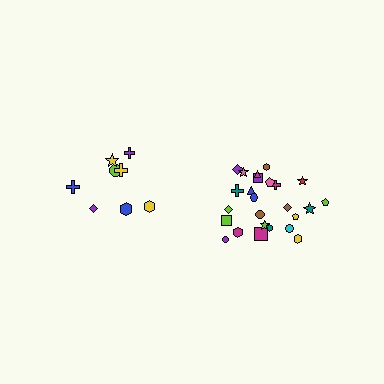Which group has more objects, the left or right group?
The right group.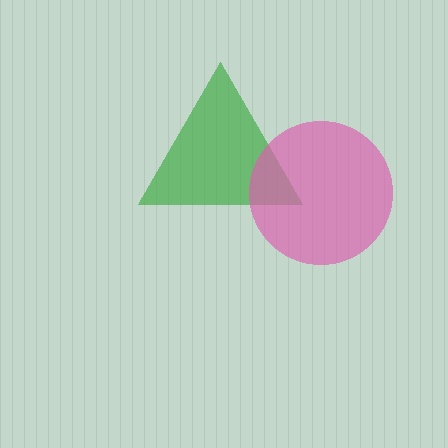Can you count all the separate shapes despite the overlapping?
Yes, there are 2 separate shapes.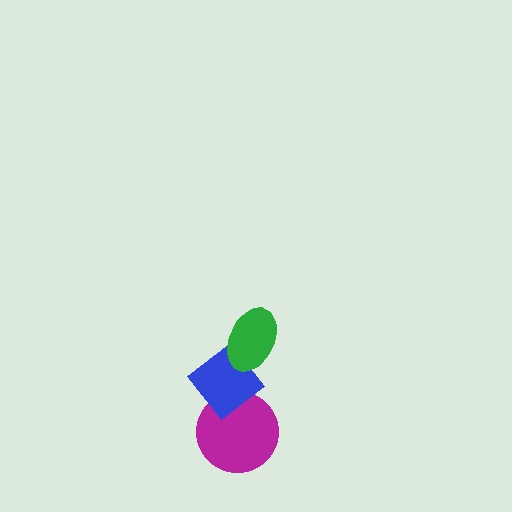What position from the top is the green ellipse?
The green ellipse is 1st from the top.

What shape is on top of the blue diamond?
The green ellipse is on top of the blue diamond.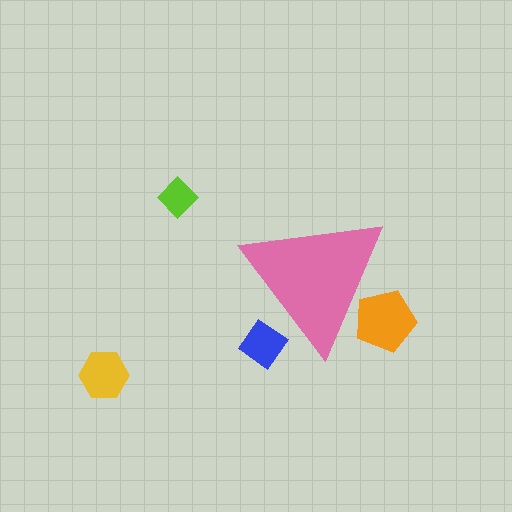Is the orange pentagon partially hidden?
Yes, the orange pentagon is partially hidden behind the pink triangle.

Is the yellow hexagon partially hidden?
No, the yellow hexagon is fully visible.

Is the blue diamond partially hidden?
Yes, the blue diamond is partially hidden behind the pink triangle.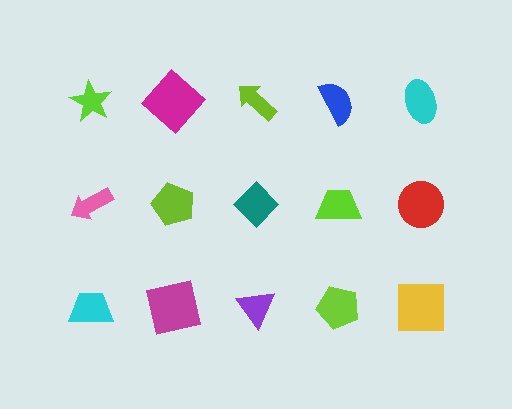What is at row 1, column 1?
A lime star.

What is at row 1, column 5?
A cyan ellipse.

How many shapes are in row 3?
5 shapes.